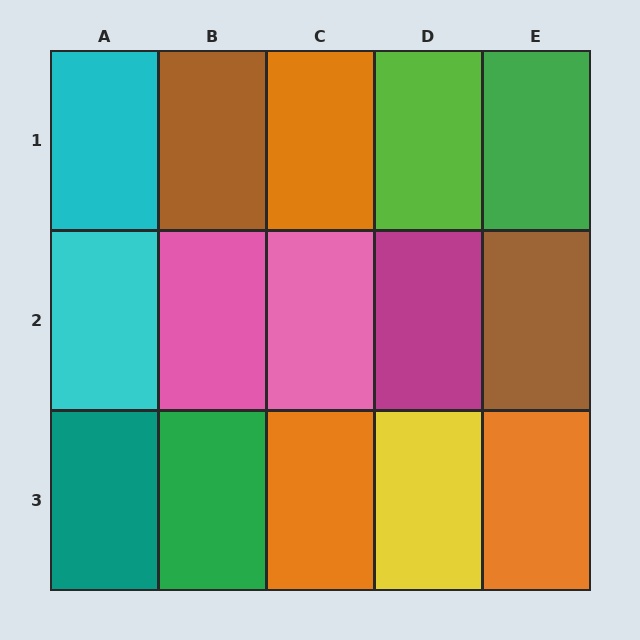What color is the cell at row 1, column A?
Cyan.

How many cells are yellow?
1 cell is yellow.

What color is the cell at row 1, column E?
Green.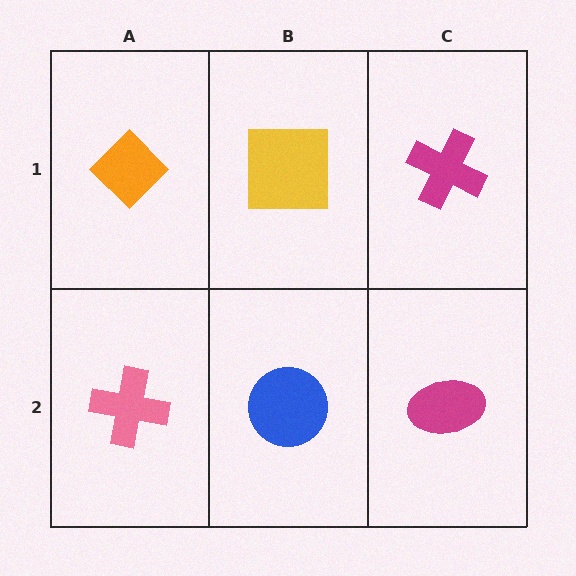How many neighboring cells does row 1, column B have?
3.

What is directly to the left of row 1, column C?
A yellow square.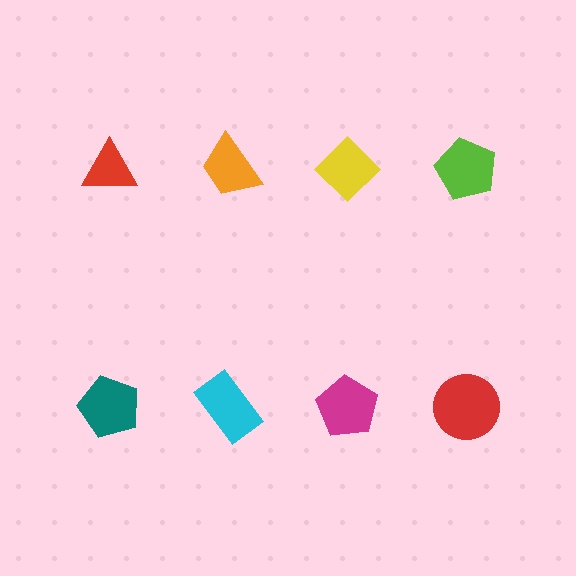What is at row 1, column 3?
A yellow diamond.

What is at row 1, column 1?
A red triangle.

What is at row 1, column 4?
A lime pentagon.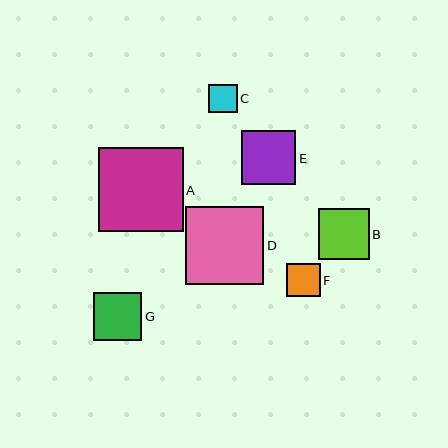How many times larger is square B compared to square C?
Square B is approximately 1.8 times the size of square C.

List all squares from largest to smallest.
From largest to smallest: A, D, E, B, G, F, C.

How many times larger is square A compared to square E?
Square A is approximately 1.6 times the size of square E.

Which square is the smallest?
Square C is the smallest with a size of approximately 28 pixels.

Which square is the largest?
Square A is the largest with a size of approximately 84 pixels.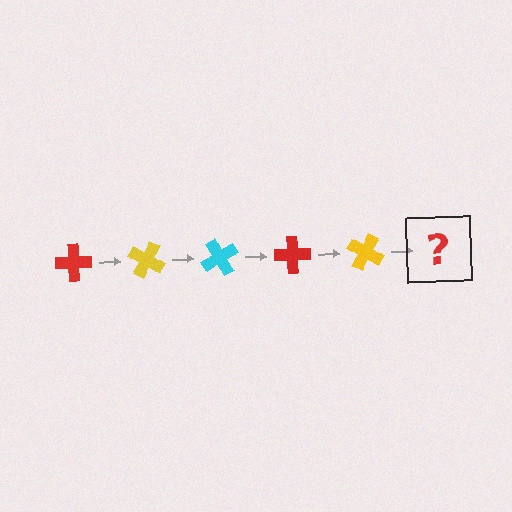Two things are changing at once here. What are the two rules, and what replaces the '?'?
The two rules are that it rotates 30 degrees each step and the color cycles through red, yellow, and cyan. The '?' should be a cyan cross, rotated 150 degrees from the start.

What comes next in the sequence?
The next element should be a cyan cross, rotated 150 degrees from the start.